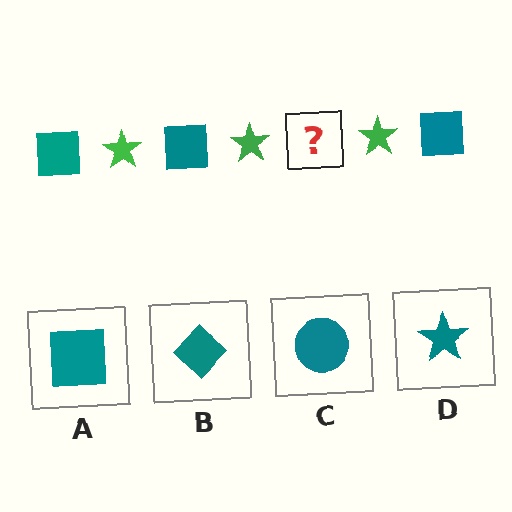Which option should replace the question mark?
Option A.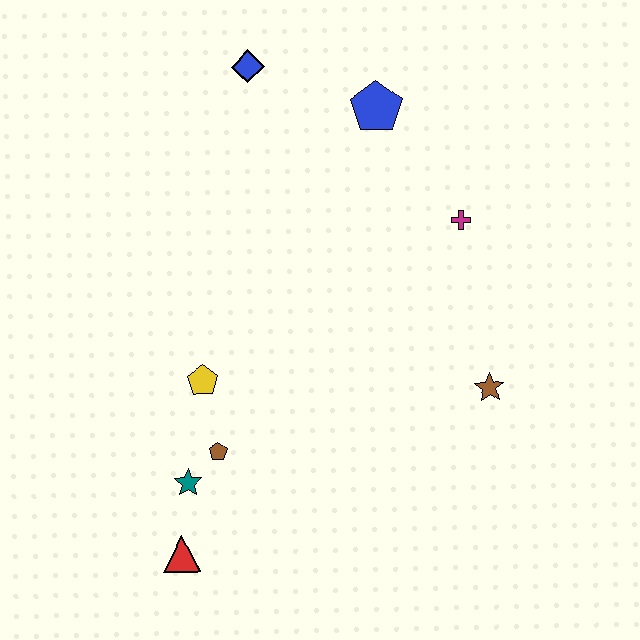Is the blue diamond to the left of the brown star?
Yes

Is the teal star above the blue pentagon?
No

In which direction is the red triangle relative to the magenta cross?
The red triangle is below the magenta cross.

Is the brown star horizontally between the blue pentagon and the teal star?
No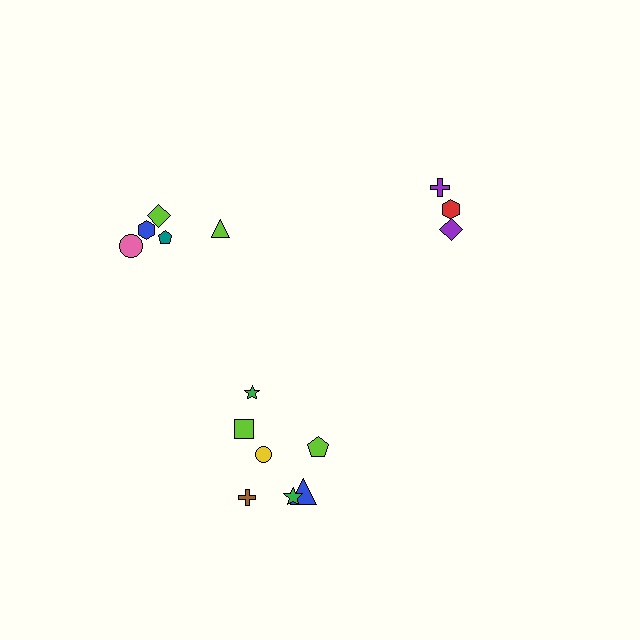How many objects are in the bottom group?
There are 7 objects.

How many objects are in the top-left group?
There are 5 objects.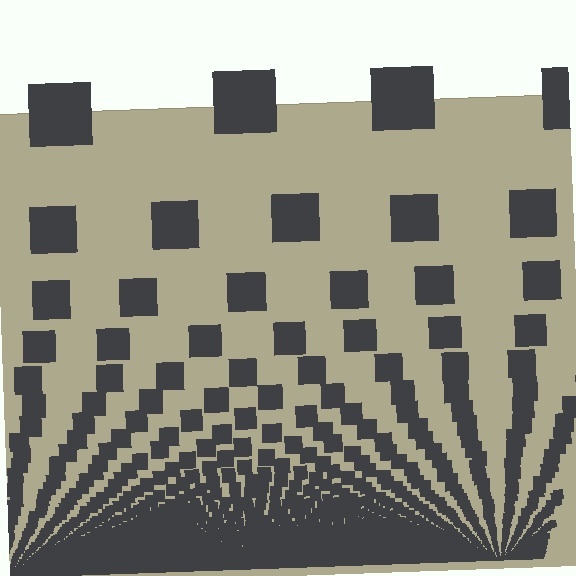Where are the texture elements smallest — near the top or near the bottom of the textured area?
Near the bottom.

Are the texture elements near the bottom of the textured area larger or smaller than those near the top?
Smaller. The gradient is inverted — elements near the bottom are smaller and denser.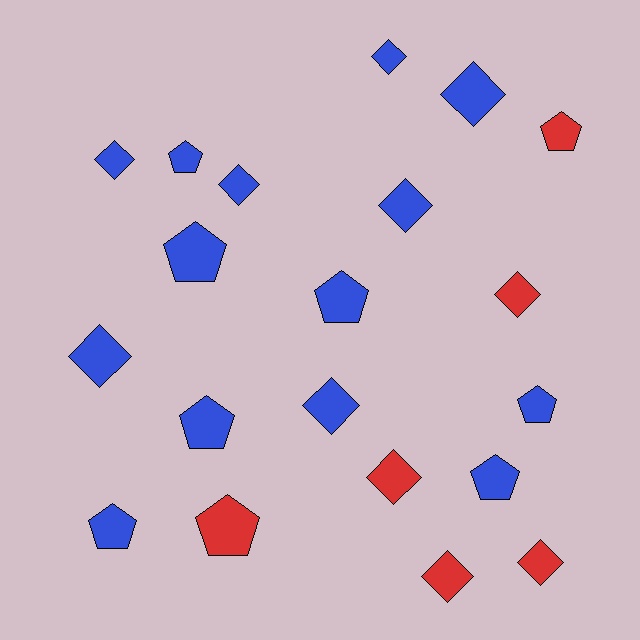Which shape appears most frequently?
Diamond, with 11 objects.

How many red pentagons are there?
There are 2 red pentagons.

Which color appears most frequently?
Blue, with 14 objects.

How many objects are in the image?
There are 20 objects.